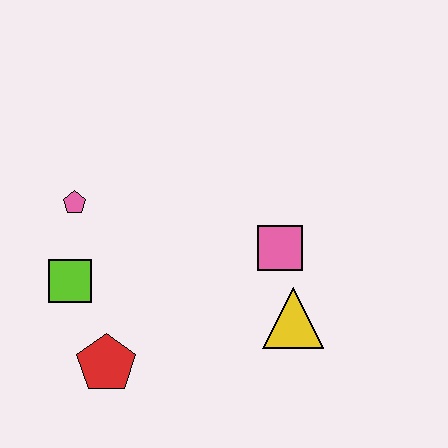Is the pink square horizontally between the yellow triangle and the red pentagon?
Yes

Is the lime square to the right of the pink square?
No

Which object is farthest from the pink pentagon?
The yellow triangle is farthest from the pink pentagon.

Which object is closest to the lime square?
The pink pentagon is closest to the lime square.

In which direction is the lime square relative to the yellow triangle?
The lime square is to the left of the yellow triangle.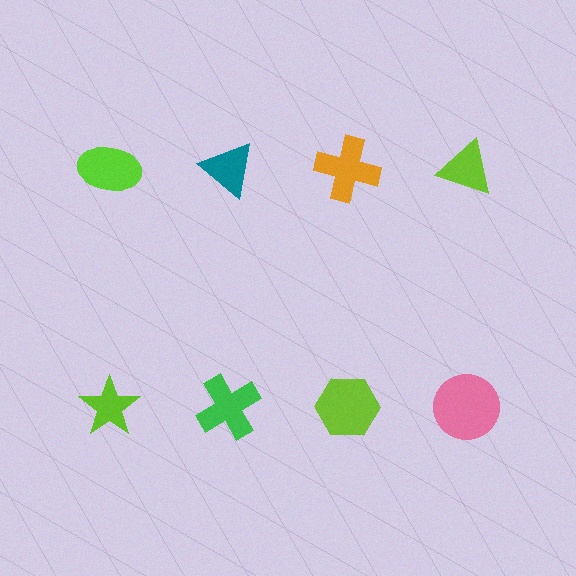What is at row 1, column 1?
A lime ellipse.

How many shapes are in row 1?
4 shapes.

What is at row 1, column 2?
A teal triangle.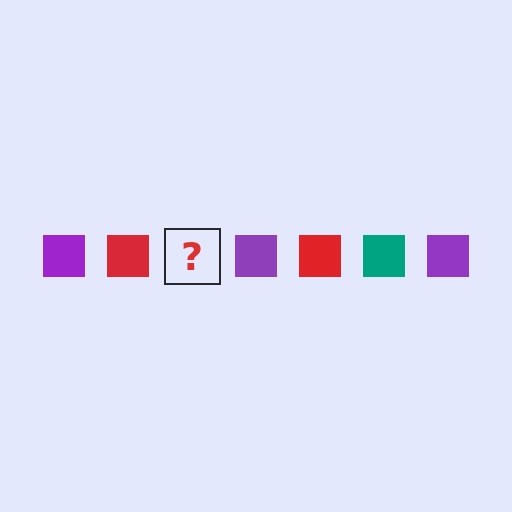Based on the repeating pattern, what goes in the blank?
The blank should be a teal square.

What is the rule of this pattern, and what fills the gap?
The rule is that the pattern cycles through purple, red, teal squares. The gap should be filled with a teal square.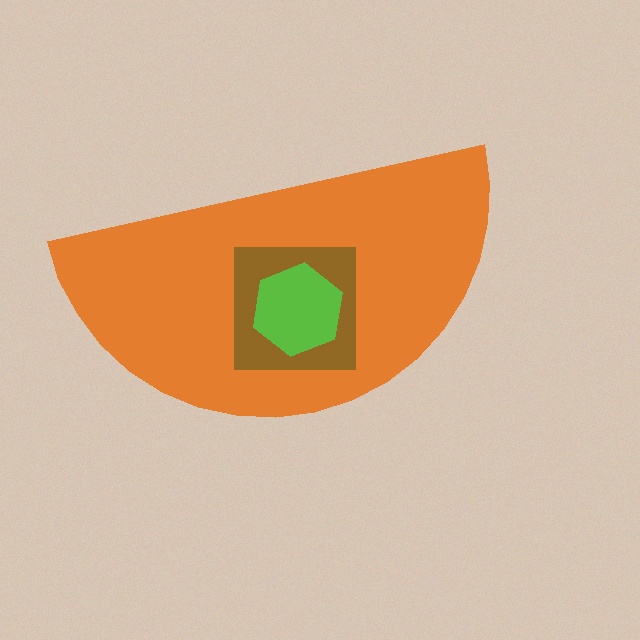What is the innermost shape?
The lime hexagon.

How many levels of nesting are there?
3.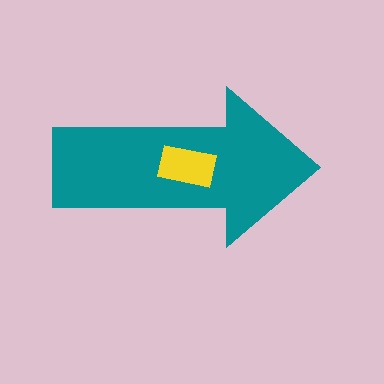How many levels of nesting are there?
2.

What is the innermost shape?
The yellow rectangle.